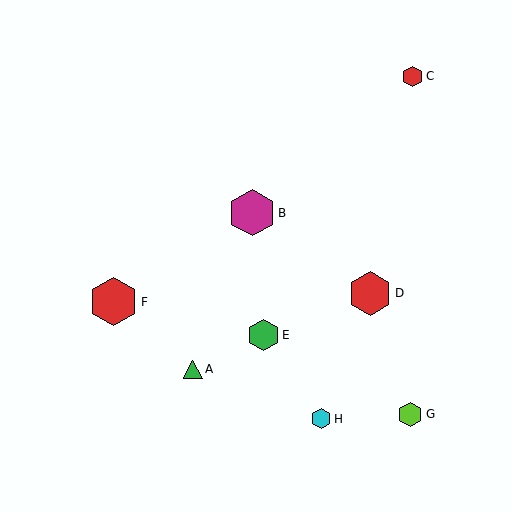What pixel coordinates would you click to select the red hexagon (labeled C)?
Click at (413, 76) to select the red hexagon C.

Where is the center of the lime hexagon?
The center of the lime hexagon is at (410, 414).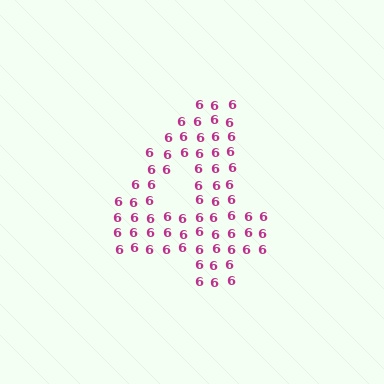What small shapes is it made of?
It is made of small digit 6's.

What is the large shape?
The large shape is the digit 4.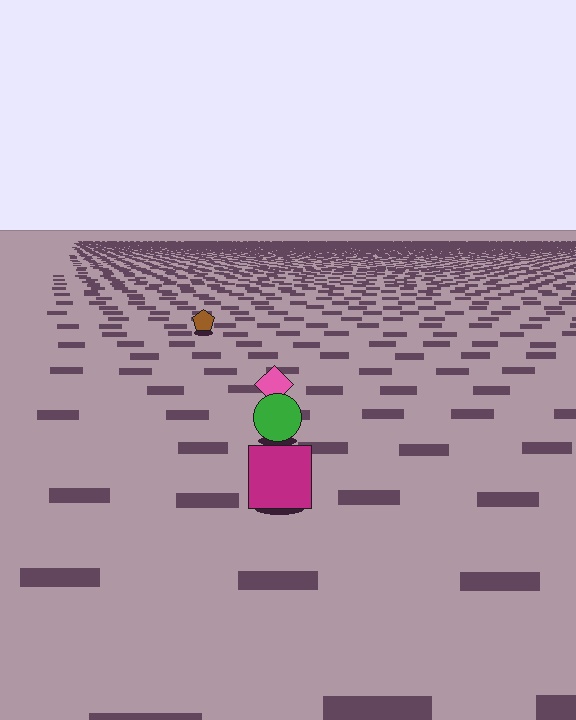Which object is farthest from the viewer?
The brown pentagon is farthest from the viewer. It appears smaller and the ground texture around it is denser.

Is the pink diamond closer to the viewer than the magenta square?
No. The magenta square is closer — you can tell from the texture gradient: the ground texture is coarser near it.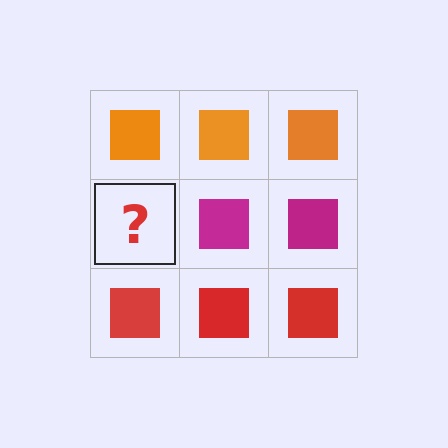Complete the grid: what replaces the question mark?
The question mark should be replaced with a magenta square.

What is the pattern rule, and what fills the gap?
The rule is that each row has a consistent color. The gap should be filled with a magenta square.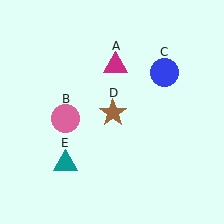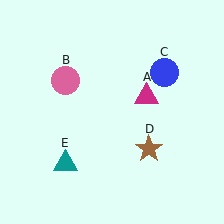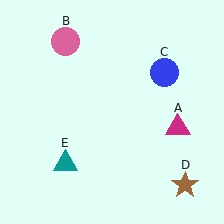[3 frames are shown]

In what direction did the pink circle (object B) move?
The pink circle (object B) moved up.